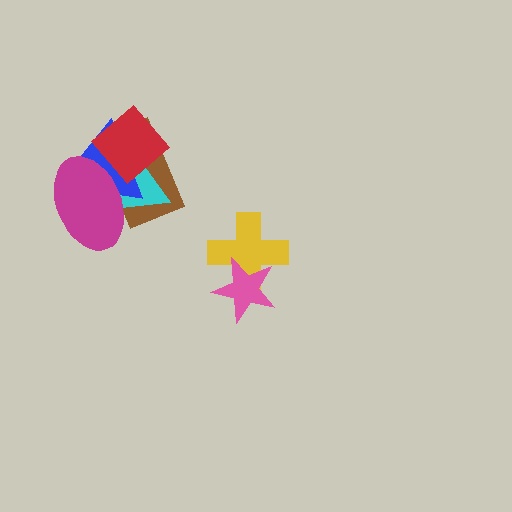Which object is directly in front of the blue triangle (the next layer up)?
The red diamond is directly in front of the blue triangle.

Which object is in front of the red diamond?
The magenta ellipse is in front of the red diamond.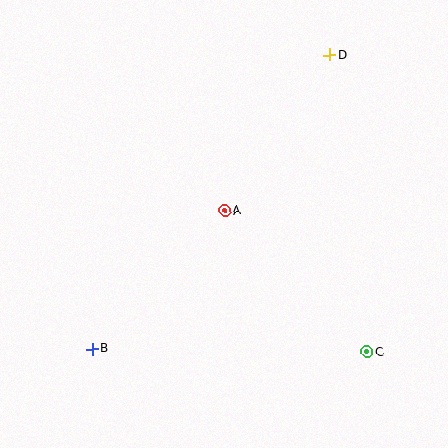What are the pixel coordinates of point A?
Point A is at (225, 211).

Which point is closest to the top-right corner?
Point D is closest to the top-right corner.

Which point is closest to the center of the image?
Point A at (225, 211) is closest to the center.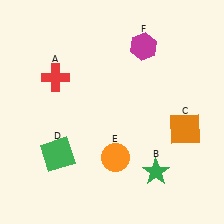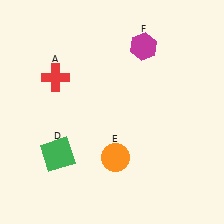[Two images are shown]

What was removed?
The orange square (C), the green star (B) were removed in Image 2.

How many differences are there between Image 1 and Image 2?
There are 2 differences between the two images.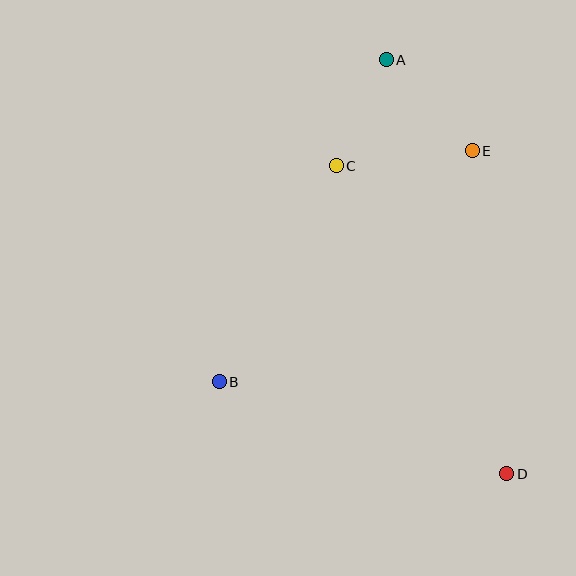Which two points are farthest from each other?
Points A and D are farthest from each other.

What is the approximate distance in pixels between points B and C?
The distance between B and C is approximately 246 pixels.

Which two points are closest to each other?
Points A and C are closest to each other.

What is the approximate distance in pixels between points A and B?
The distance between A and B is approximately 363 pixels.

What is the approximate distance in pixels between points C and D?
The distance between C and D is approximately 352 pixels.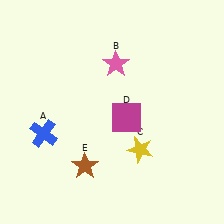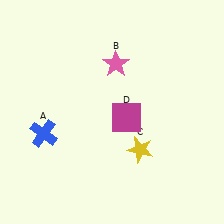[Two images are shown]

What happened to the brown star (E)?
The brown star (E) was removed in Image 2. It was in the bottom-left area of Image 1.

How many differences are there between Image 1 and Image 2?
There is 1 difference between the two images.